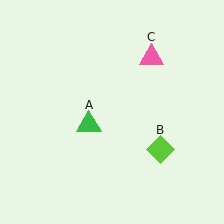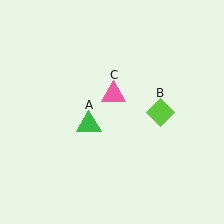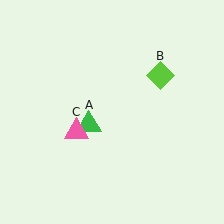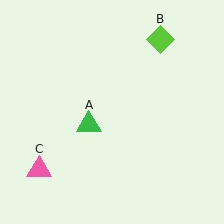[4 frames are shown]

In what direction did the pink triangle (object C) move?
The pink triangle (object C) moved down and to the left.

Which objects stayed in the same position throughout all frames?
Green triangle (object A) remained stationary.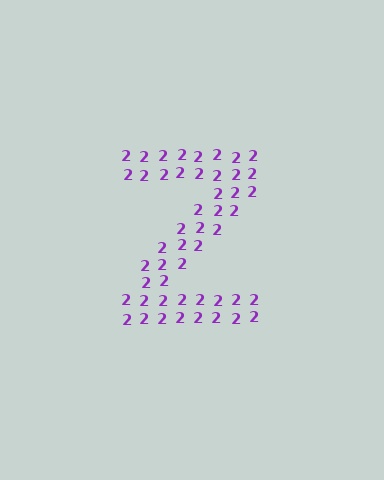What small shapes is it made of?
It is made of small digit 2's.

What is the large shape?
The large shape is the letter Z.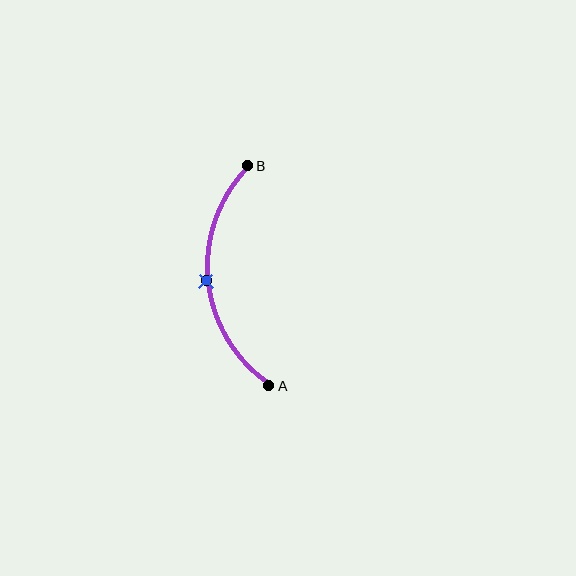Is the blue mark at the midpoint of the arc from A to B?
Yes. The blue mark lies on the arc at equal arc-length from both A and B — it is the arc midpoint.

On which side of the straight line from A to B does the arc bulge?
The arc bulges to the left of the straight line connecting A and B.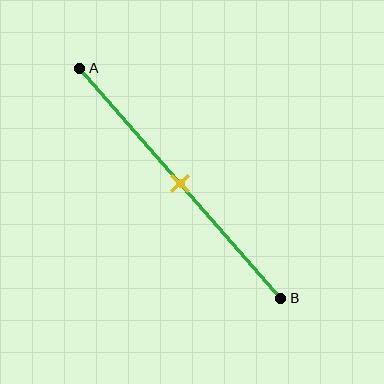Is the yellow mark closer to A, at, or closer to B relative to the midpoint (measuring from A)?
The yellow mark is approximately at the midpoint of segment AB.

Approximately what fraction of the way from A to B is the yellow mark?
The yellow mark is approximately 50% of the way from A to B.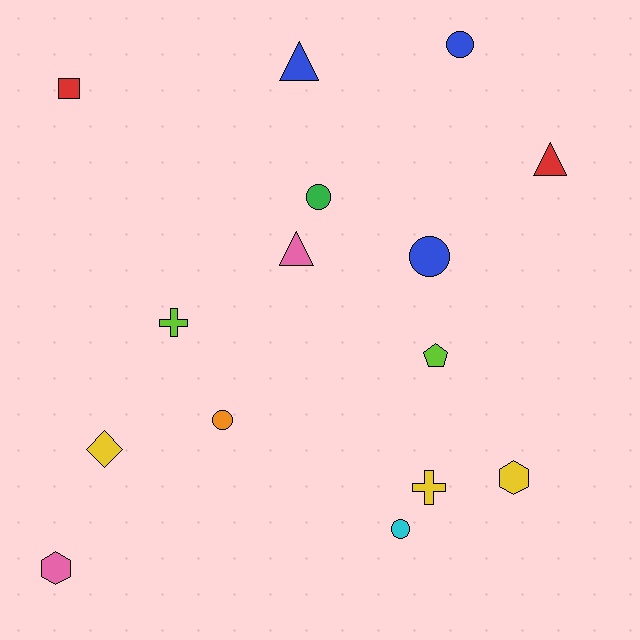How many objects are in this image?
There are 15 objects.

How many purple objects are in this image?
There are no purple objects.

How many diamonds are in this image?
There is 1 diamond.